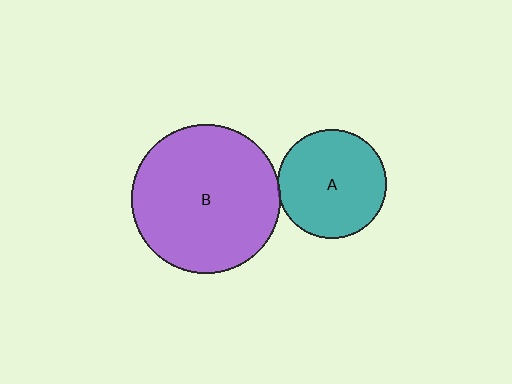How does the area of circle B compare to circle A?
Approximately 1.9 times.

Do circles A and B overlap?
Yes.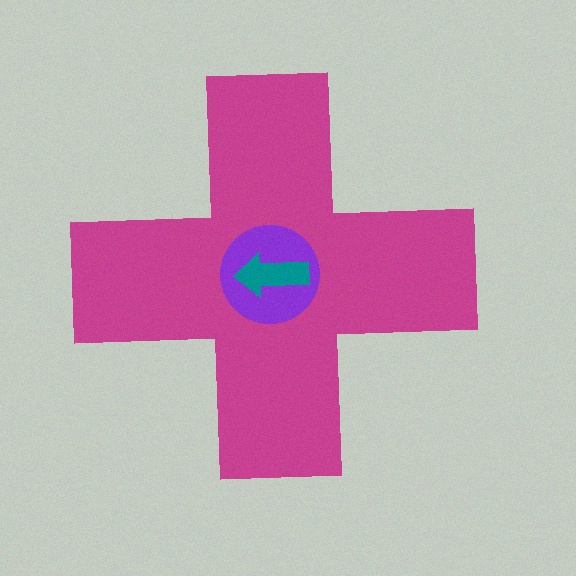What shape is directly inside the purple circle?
The teal arrow.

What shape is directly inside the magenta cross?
The purple circle.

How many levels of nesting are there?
3.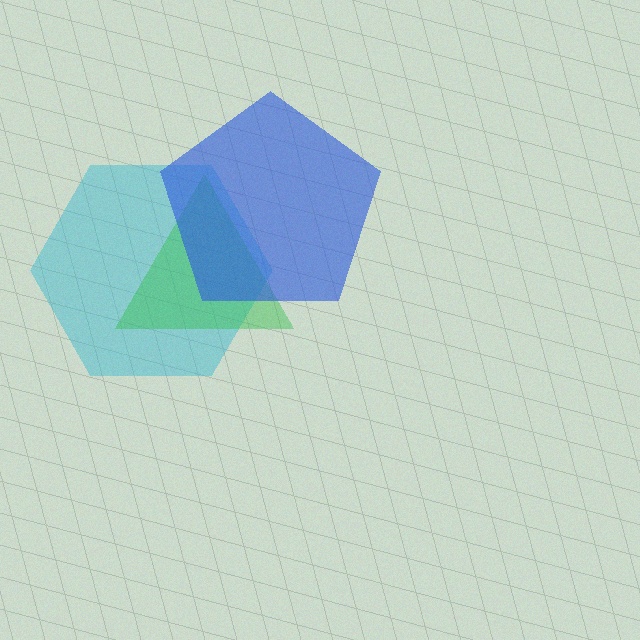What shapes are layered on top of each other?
The layered shapes are: a cyan hexagon, a green triangle, a blue pentagon.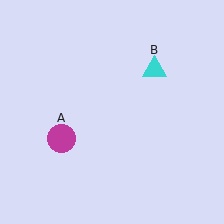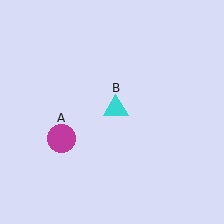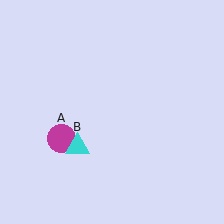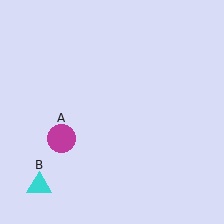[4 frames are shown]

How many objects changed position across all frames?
1 object changed position: cyan triangle (object B).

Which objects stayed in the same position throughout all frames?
Magenta circle (object A) remained stationary.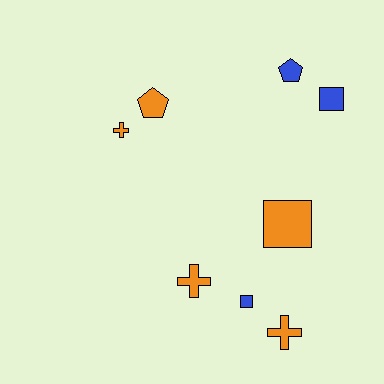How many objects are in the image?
There are 8 objects.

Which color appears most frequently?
Orange, with 5 objects.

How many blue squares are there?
There are 2 blue squares.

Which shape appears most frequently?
Cross, with 3 objects.